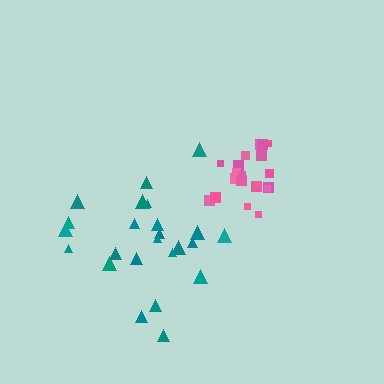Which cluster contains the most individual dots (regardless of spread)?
Teal (24).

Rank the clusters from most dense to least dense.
pink, teal.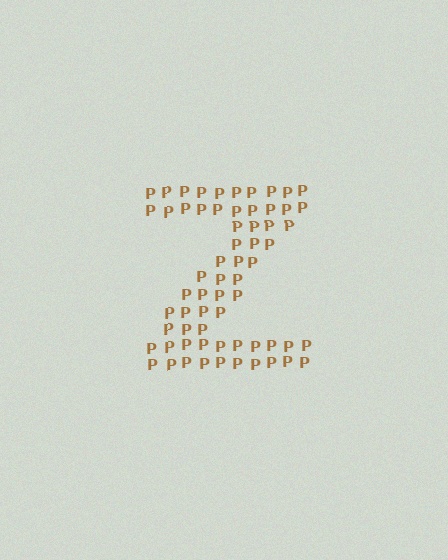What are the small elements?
The small elements are letter P's.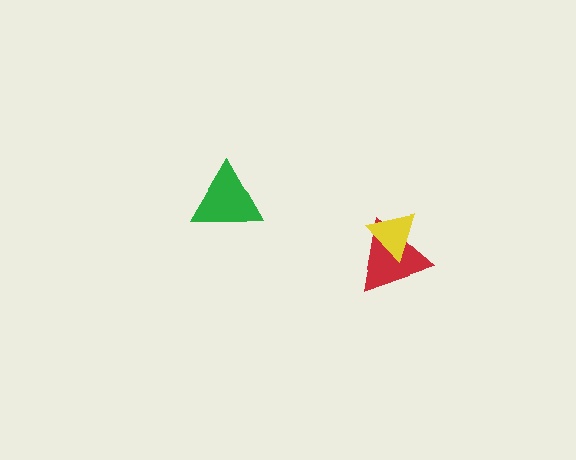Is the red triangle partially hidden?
Yes, it is partially covered by another shape.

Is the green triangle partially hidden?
No, no other shape covers it.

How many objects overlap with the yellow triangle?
1 object overlaps with the yellow triangle.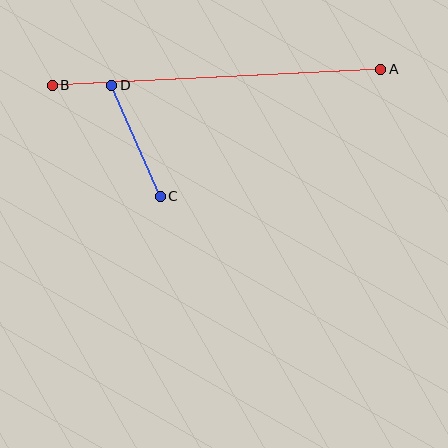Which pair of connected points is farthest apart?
Points A and B are farthest apart.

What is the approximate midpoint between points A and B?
The midpoint is at approximately (216, 77) pixels.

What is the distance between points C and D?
The distance is approximately 121 pixels.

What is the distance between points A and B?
The distance is approximately 329 pixels.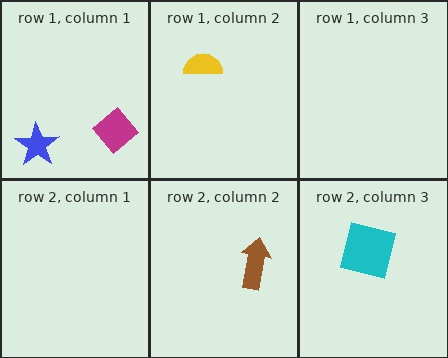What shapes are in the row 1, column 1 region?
The blue star, the magenta diamond.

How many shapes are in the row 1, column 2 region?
1.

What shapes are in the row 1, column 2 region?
The yellow semicircle.